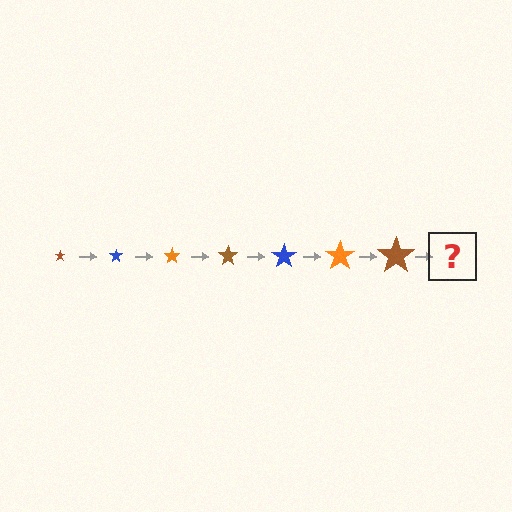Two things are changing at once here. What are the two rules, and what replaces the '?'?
The two rules are that the star grows larger each step and the color cycles through brown, blue, and orange. The '?' should be a blue star, larger than the previous one.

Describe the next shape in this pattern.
It should be a blue star, larger than the previous one.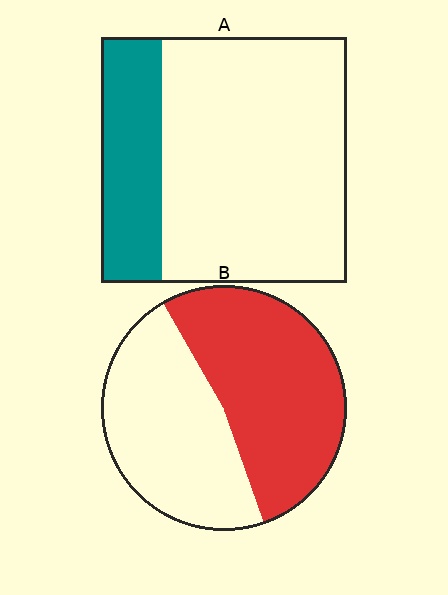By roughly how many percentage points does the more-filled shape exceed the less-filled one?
By roughly 30 percentage points (B over A).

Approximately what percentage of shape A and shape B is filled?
A is approximately 25% and B is approximately 55%.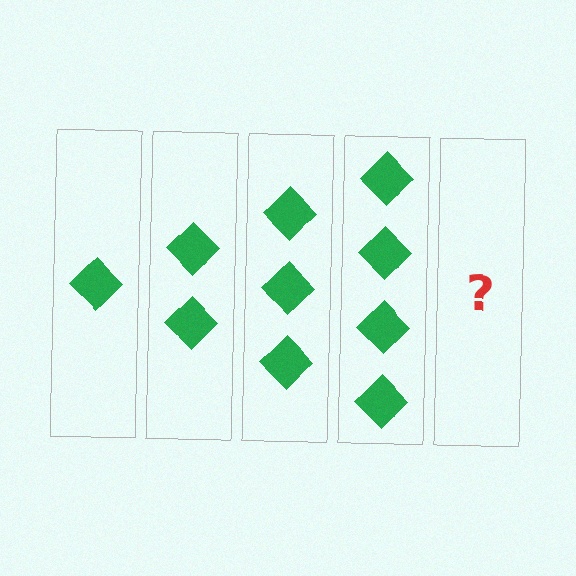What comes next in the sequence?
The next element should be 5 diamonds.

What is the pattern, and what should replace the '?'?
The pattern is that each step adds one more diamond. The '?' should be 5 diamonds.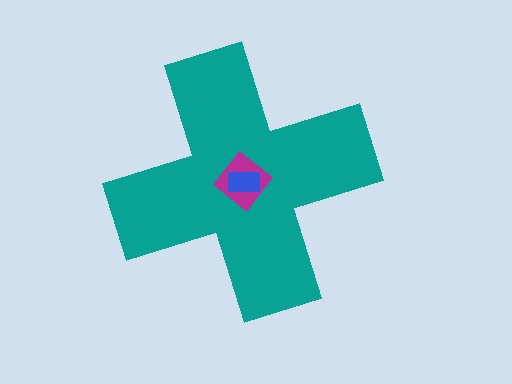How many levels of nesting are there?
3.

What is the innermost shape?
The blue rectangle.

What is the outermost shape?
The teal cross.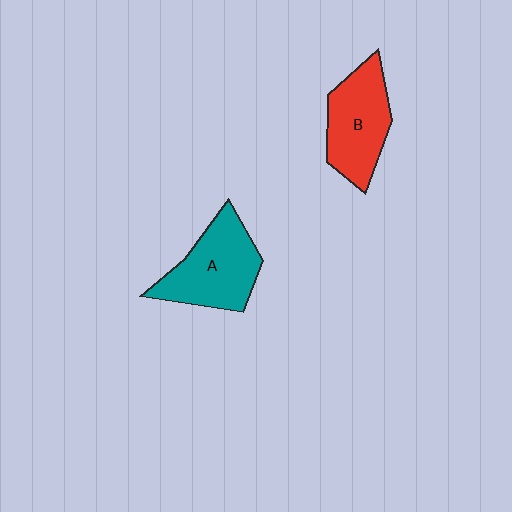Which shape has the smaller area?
Shape B (red).